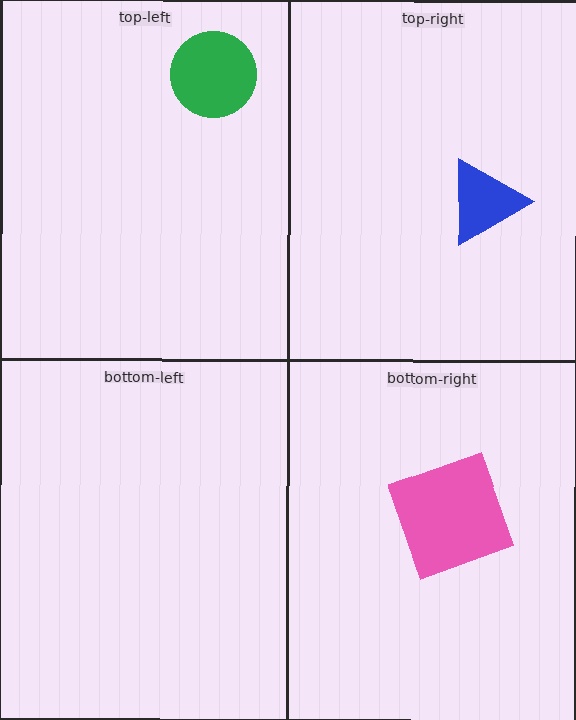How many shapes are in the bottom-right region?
1.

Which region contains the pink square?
The bottom-right region.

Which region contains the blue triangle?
The top-right region.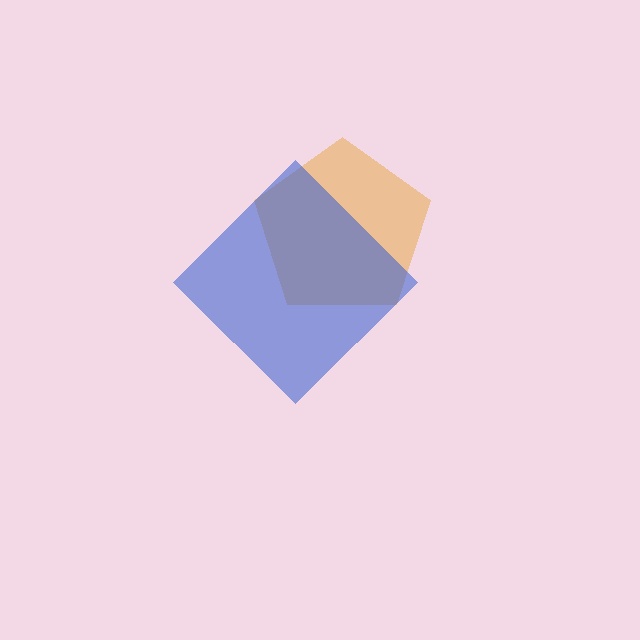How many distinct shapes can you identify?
There are 2 distinct shapes: an orange pentagon, a blue diamond.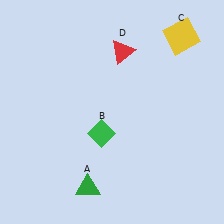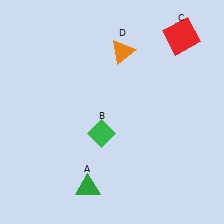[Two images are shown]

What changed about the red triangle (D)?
In Image 1, D is red. In Image 2, it changed to orange.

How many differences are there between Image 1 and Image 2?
There are 2 differences between the two images.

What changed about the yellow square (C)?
In Image 1, C is yellow. In Image 2, it changed to red.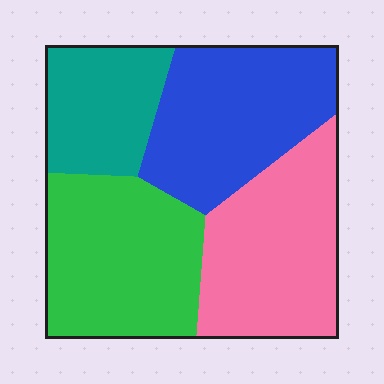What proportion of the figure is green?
Green takes up about one quarter (1/4) of the figure.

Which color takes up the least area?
Teal, at roughly 15%.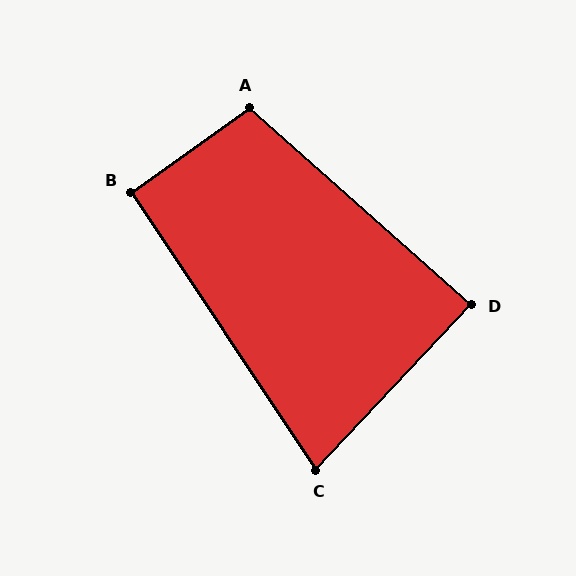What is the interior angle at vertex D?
Approximately 88 degrees (approximately right).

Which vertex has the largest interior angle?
A, at approximately 103 degrees.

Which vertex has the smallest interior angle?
C, at approximately 77 degrees.